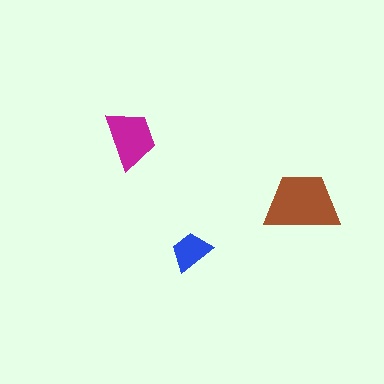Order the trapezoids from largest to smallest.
the brown one, the magenta one, the blue one.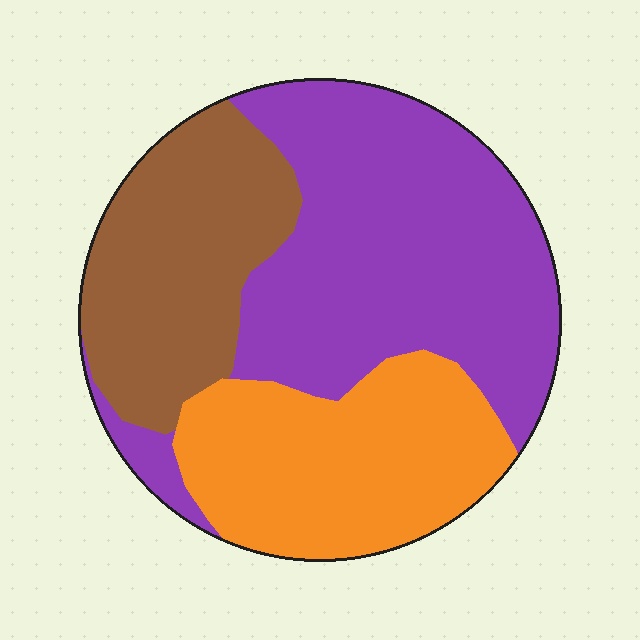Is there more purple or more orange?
Purple.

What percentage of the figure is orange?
Orange covers about 30% of the figure.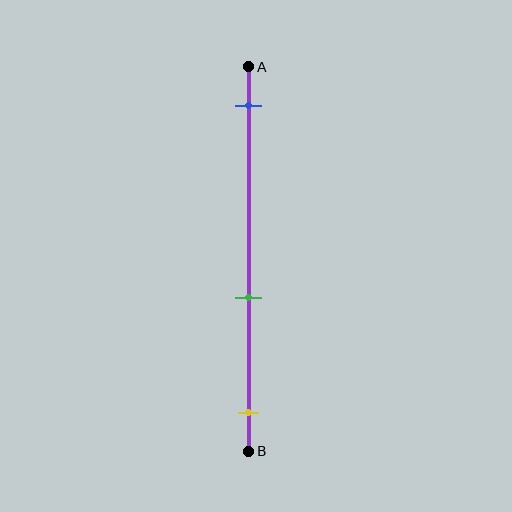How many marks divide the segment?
There are 3 marks dividing the segment.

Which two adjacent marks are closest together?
The green and yellow marks are the closest adjacent pair.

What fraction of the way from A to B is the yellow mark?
The yellow mark is approximately 90% (0.9) of the way from A to B.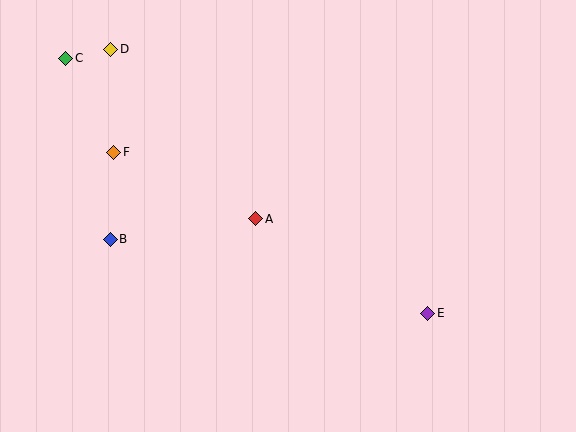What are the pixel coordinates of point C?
Point C is at (66, 58).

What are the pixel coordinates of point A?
Point A is at (256, 219).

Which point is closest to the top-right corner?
Point E is closest to the top-right corner.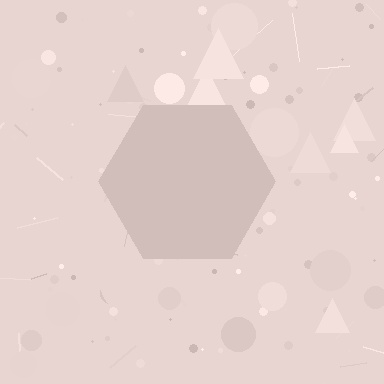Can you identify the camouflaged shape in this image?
The camouflaged shape is a hexagon.